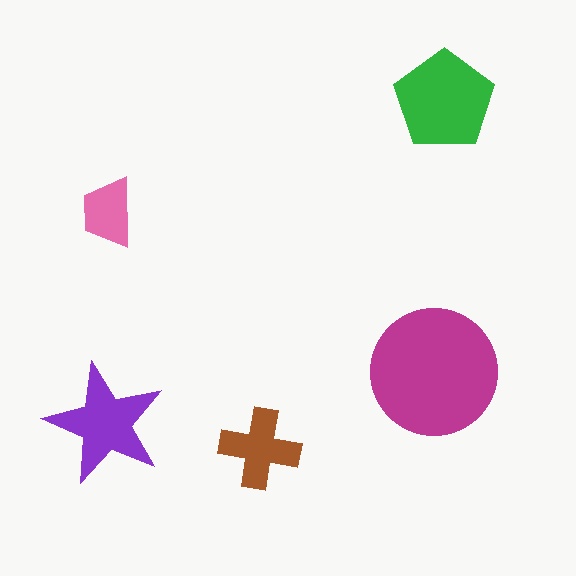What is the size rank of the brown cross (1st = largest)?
4th.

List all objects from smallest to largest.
The pink trapezoid, the brown cross, the purple star, the green pentagon, the magenta circle.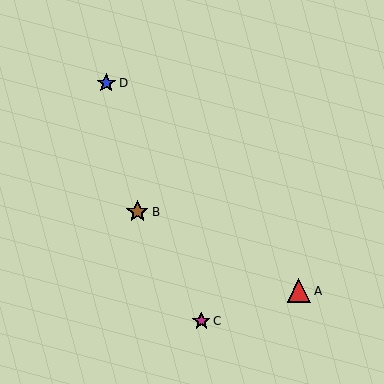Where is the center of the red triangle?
The center of the red triangle is at (299, 291).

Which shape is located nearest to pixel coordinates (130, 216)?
The brown star (labeled B) at (137, 212) is nearest to that location.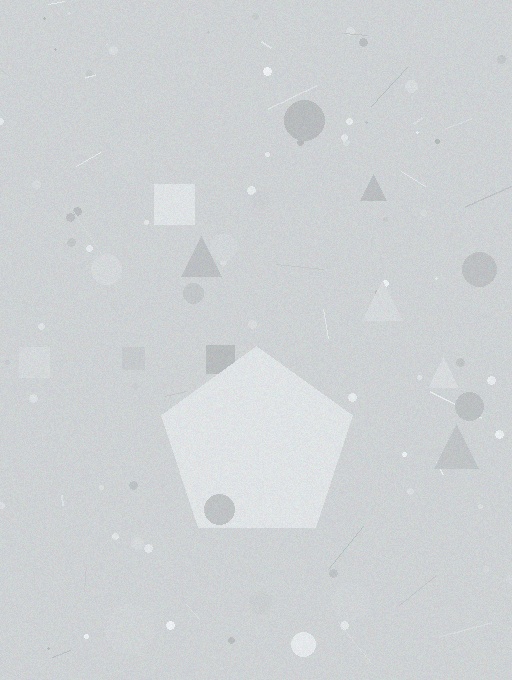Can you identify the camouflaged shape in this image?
The camouflaged shape is a pentagon.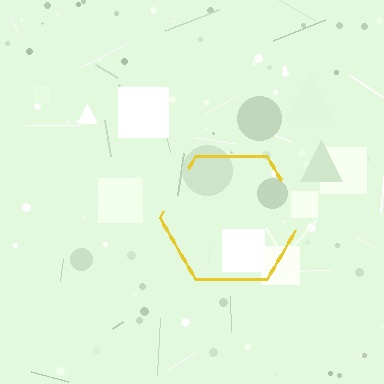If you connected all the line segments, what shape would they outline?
They would outline a hexagon.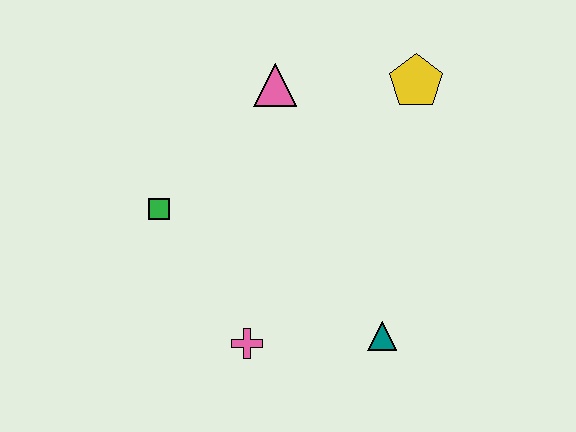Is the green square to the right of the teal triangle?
No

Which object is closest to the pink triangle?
The yellow pentagon is closest to the pink triangle.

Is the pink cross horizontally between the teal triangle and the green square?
Yes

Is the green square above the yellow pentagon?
No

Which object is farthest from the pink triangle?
The teal triangle is farthest from the pink triangle.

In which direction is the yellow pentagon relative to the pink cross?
The yellow pentagon is above the pink cross.